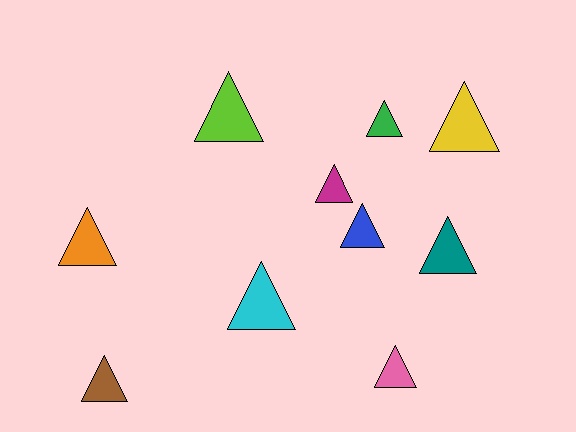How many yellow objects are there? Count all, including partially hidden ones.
There is 1 yellow object.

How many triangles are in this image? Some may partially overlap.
There are 10 triangles.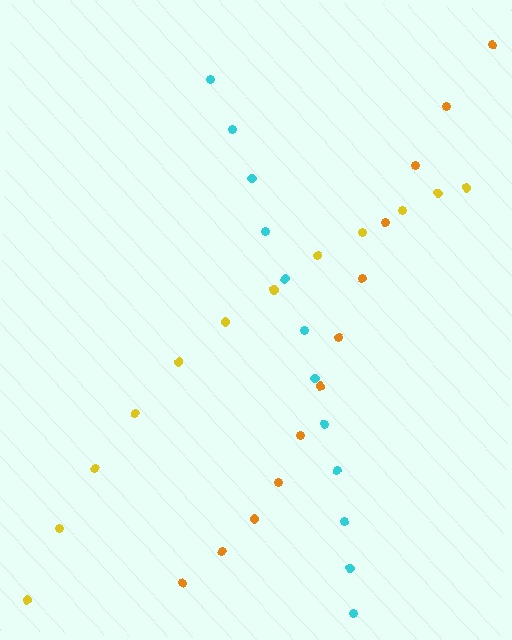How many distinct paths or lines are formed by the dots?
There are 3 distinct paths.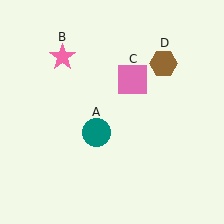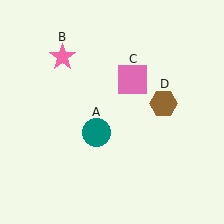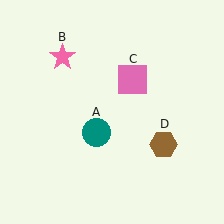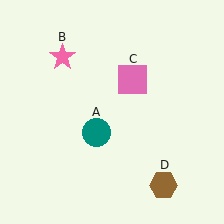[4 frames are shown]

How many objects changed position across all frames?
1 object changed position: brown hexagon (object D).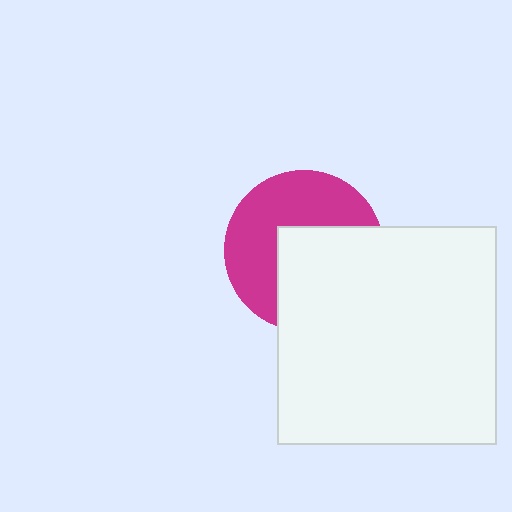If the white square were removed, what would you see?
You would see the complete magenta circle.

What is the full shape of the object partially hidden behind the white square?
The partially hidden object is a magenta circle.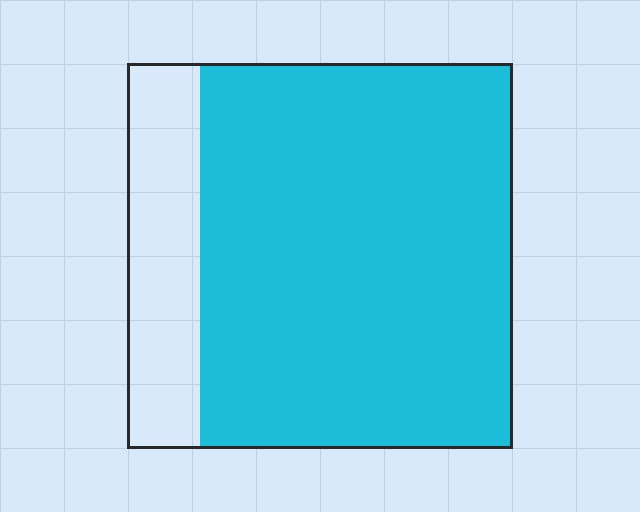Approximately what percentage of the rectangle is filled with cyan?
Approximately 80%.